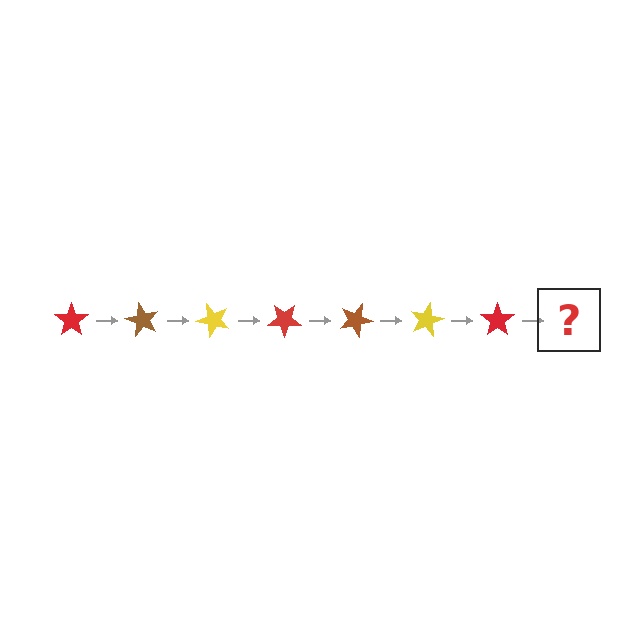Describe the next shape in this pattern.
It should be a brown star, rotated 420 degrees from the start.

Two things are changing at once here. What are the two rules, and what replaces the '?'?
The two rules are that it rotates 60 degrees each step and the color cycles through red, brown, and yellow. The '?' should be a brown star, rotated 420 degrees from the start.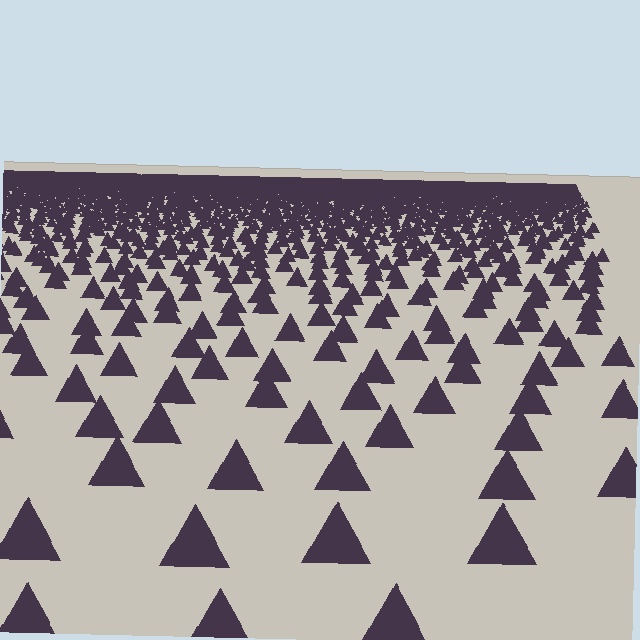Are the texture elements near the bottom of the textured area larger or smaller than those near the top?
Larger. Near the bottom, elements are closer to the viewer and appear at a bigger on-screen size.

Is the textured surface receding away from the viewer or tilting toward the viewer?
The surface is receding away from the viewer. Texture elements get smaller and denser toward the top.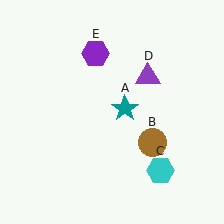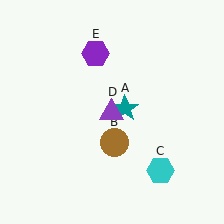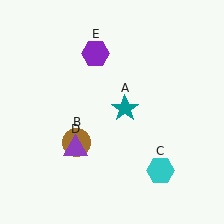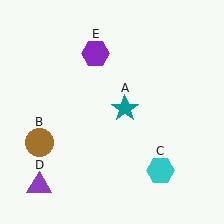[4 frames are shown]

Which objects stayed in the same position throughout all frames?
Teal star (object A) and cyan hexagon (object C) and purple hexagon (object E) remained stationary.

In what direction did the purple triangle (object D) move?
The purple triangle (object D) moved down and to the left.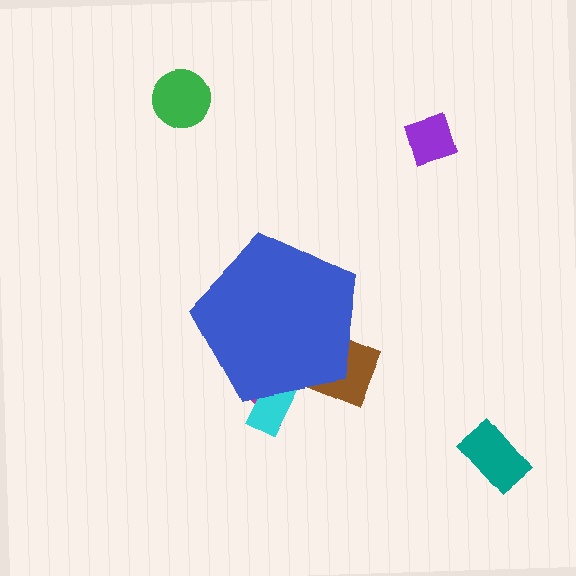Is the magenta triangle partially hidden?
Yes, the magenta triangle is partially hidden behind the blue pentagon.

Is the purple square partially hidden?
No, the purple square is fully visible.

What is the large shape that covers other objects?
A blue pentagon.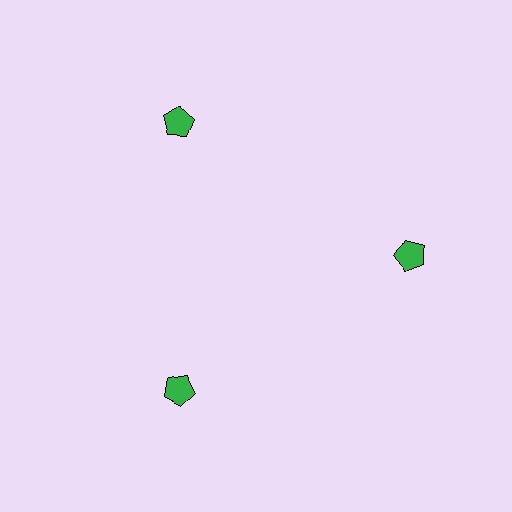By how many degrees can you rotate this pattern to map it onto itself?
The pattern maps onto itself every 120 degrees of rotation.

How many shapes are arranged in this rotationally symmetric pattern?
There are 3 shapes, arranged in 3 groups of 1.